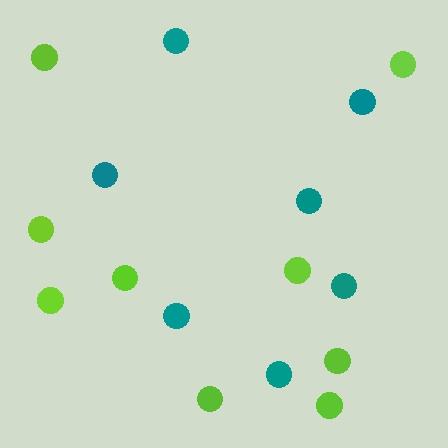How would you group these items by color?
There are 2 groups: one group of lime circles (9) and one group of teal circles (7).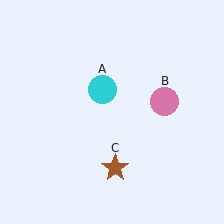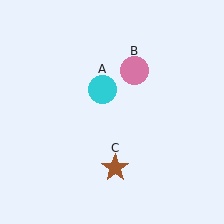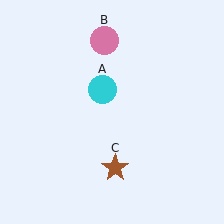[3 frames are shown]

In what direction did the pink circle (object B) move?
The pink circle (object B) moved up and to the left.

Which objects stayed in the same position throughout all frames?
Cyan circle (object A) and brown star (object C) remained stationary.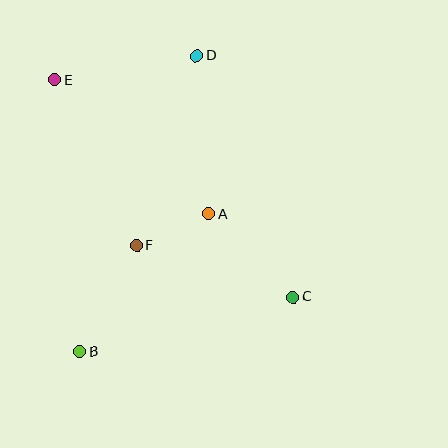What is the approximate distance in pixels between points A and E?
The distance between A and E is approximately 204 pixels.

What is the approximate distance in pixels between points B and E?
The distance between B and E is approximately 273 pixels.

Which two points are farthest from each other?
Points C and E are farthest from each other.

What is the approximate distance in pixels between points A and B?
The distance between A and B is approximately 188 pixels.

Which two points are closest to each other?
Points A and F are closest to each other.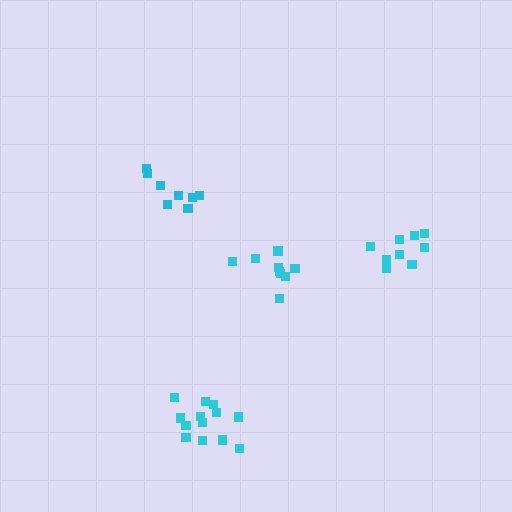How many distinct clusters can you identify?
There are 4 distinct clusters.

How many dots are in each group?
Group 1: 13 dots, Group 2: 9 dots, Group 3: 8 dots, Group 4: 9 dots (39 total).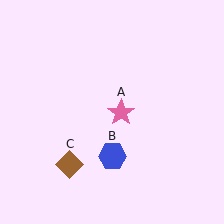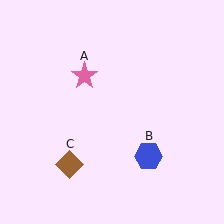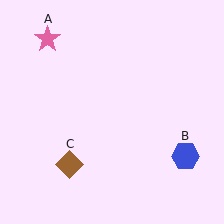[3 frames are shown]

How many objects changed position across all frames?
2 objects changed position: pink star (object A), blue hexagon (object B).